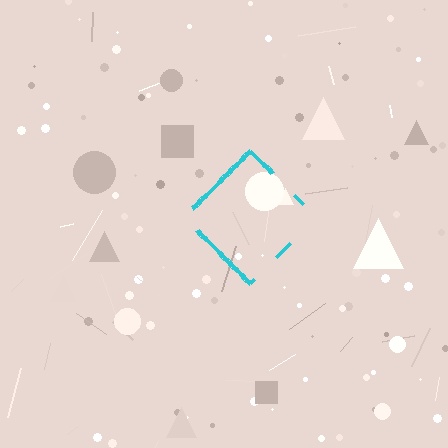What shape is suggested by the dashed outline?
The dashed outline suggests a diamond.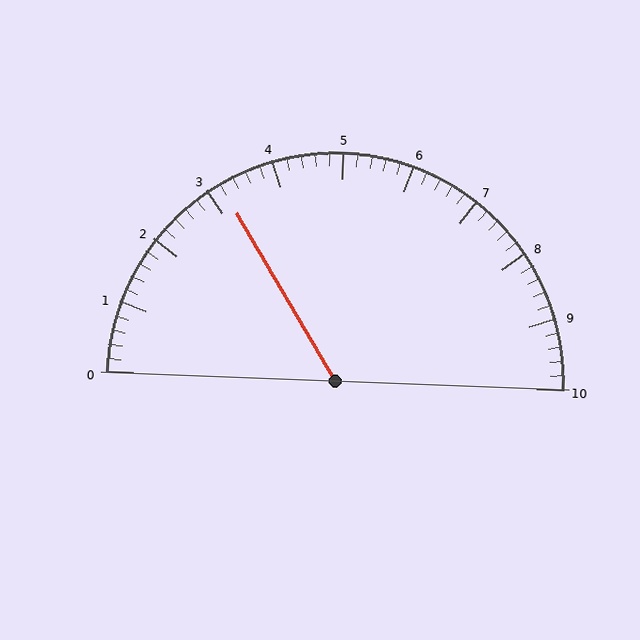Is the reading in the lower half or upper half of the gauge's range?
The reading is in the lower half of the range (0 to 10).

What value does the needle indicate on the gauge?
The needle indicates approximately 3.2.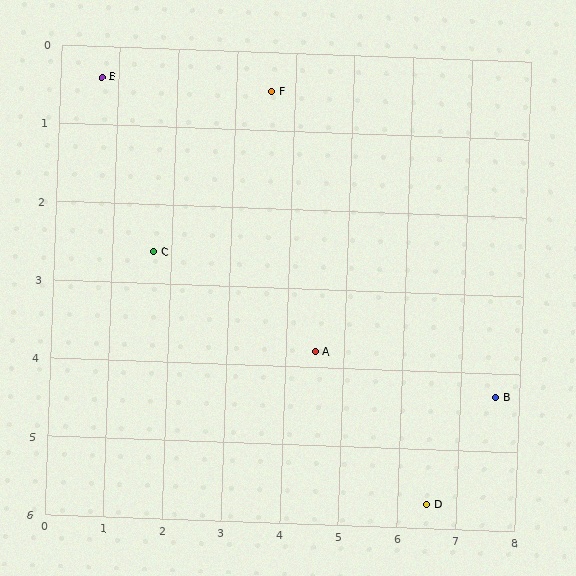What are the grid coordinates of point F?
Point F is at approximately (3.6, 0.5).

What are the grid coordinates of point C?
Point C is at approximately (1.7, 2.6).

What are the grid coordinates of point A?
Point A is at approximately (4.5, 3.8).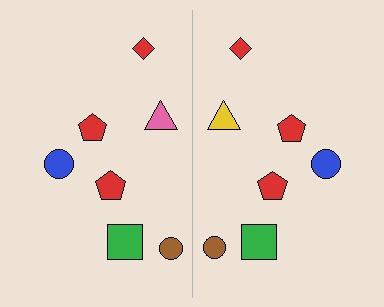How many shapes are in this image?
There are 14 shapes in this image.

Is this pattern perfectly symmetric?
No, the pattern is not perfectly symmetric. The yellow triangle on the right side breaks the symmetry — its mirror counterpart is pink.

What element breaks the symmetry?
The yellow triangle on the right side breaks the symmetry — its mirror counterpart is pink.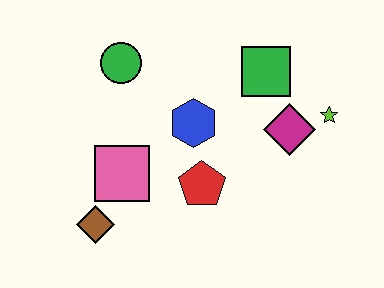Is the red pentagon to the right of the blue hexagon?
Yes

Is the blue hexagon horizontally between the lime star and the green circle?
Yes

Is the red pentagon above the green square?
No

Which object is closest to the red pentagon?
The blue hexagon is closest to the red pentagon.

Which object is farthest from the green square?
The brown diamond is farthest from the green square.